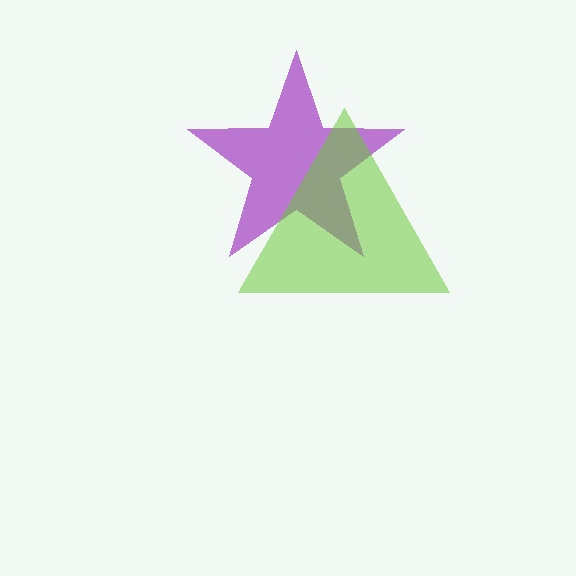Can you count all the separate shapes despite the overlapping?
Yes, there are 2 separate shapes.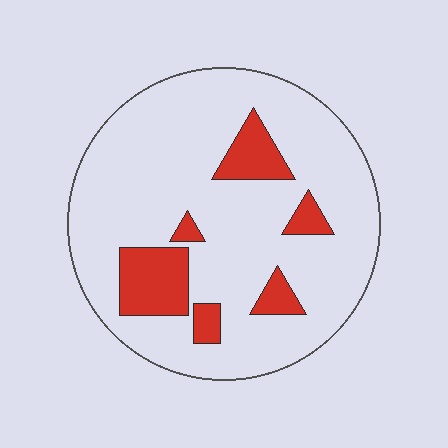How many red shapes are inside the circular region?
6.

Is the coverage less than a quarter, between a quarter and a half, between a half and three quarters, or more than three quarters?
Less than a quarter.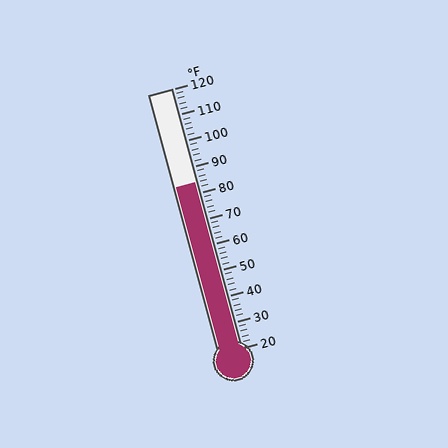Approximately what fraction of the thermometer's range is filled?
The thermometer is filled to approximately 65% of its range.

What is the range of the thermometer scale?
The thermometer scale ranges from 20°F to 120°F.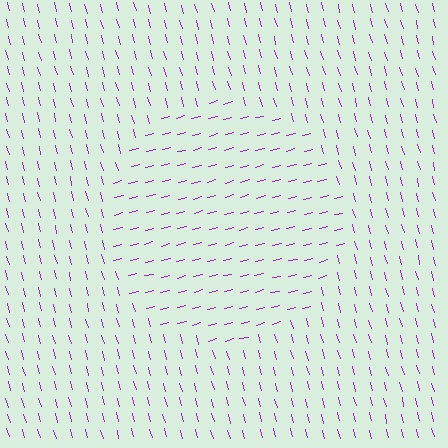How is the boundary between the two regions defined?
The boundary is defined purely by a change in line orientation (approximately 89 degrees difference). All lines are the same color and thickness.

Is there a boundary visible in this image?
Yes, there is a texture boundary formed by a change in line orientation.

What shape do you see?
I see a circle.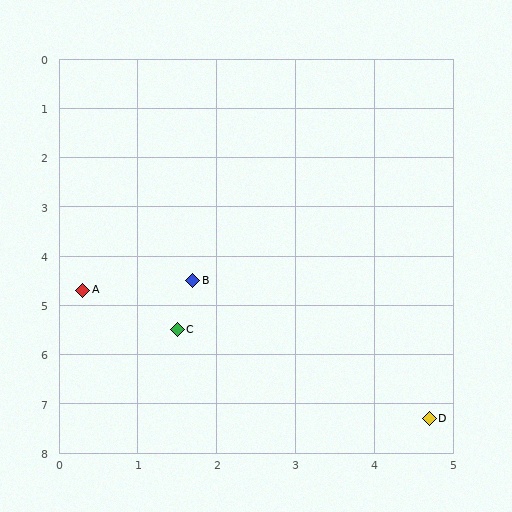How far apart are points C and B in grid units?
Points C and B are about 1.0 grid units apart.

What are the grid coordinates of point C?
Point C is at approximately (1.5, 5.5).